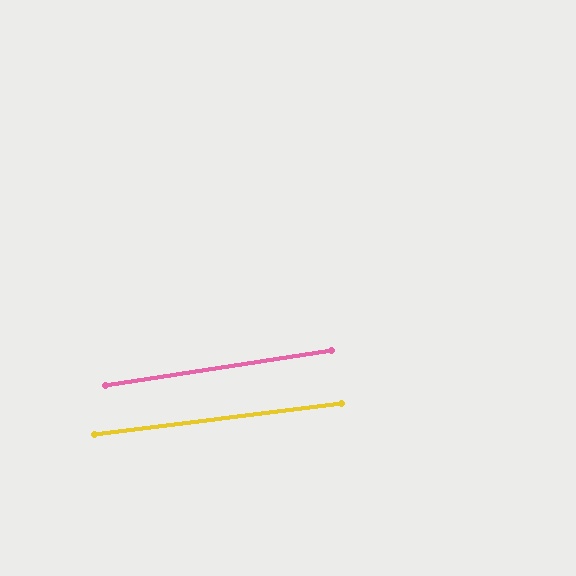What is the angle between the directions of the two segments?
Approximately 2 degrees.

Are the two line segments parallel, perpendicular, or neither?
Parallel — their directions differ by only 1.8°.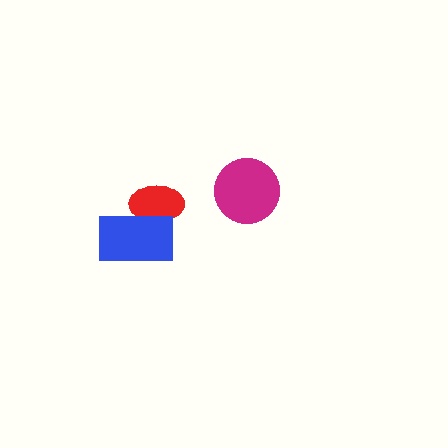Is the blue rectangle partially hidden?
No, no other shape covers it.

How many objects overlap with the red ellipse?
1 object overlaps with the red ellipse.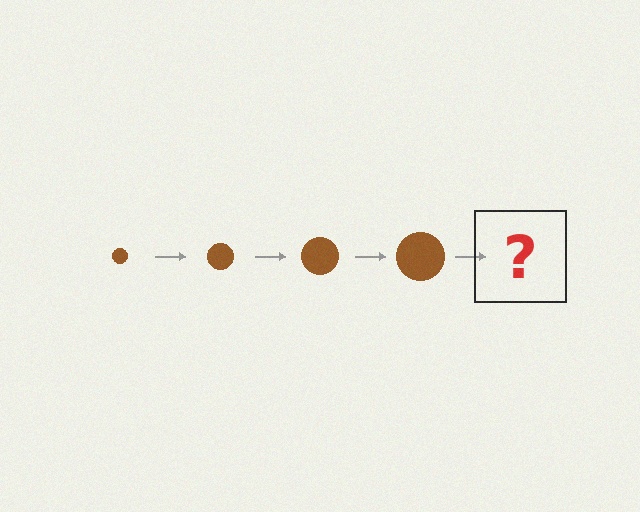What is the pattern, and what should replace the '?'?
The pattern is that the circle gets progressively larger each step. The '?' should be a brown circle, larger than the previous one.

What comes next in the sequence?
The next element should be a brown circle, larger than the previous one.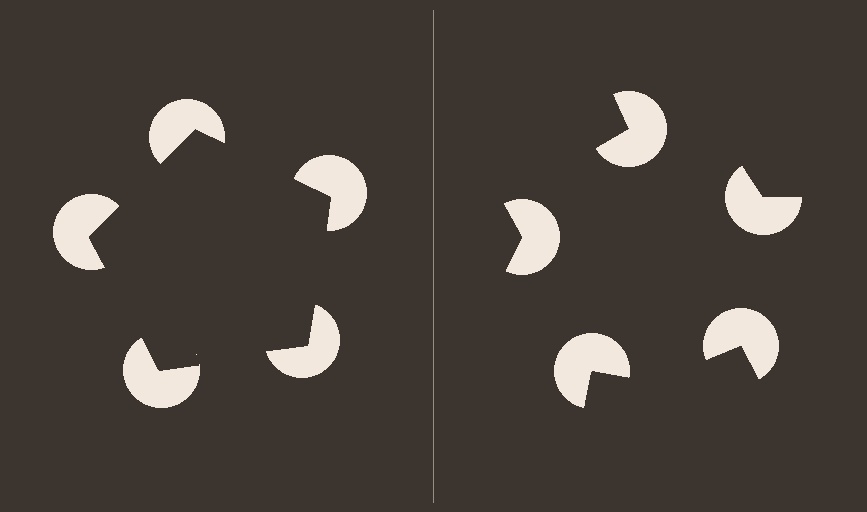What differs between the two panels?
The pac-man discs are positioned identically on both sides; only the wedge orientations differ. On the left they align to a pentagon; on the right they are misaligned.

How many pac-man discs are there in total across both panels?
10 — 5 on each side.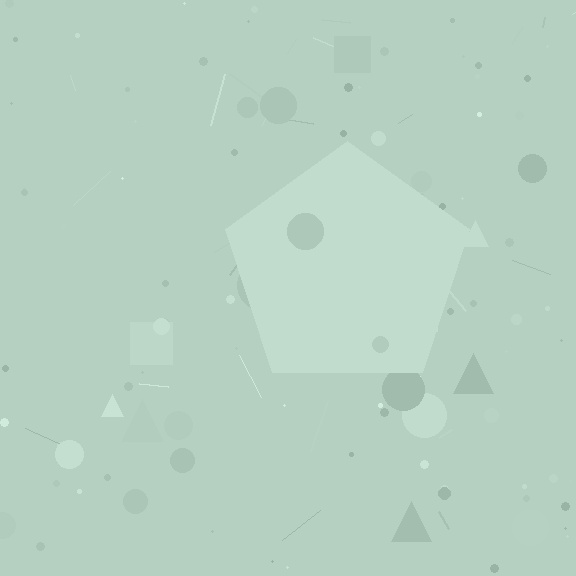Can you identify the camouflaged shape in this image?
The camouflaged shape is a pentagon.